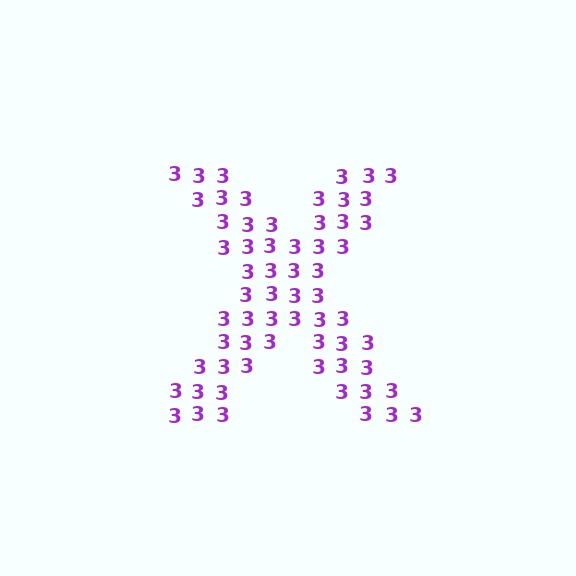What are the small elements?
The small elements are digit 3's.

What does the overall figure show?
The overall figure shows the letter X.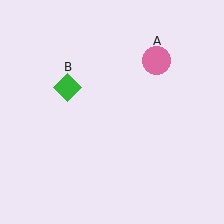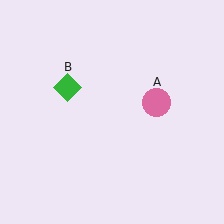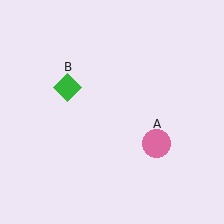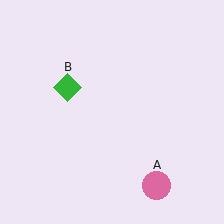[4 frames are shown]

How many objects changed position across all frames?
1 object changed position: pink circle (object A).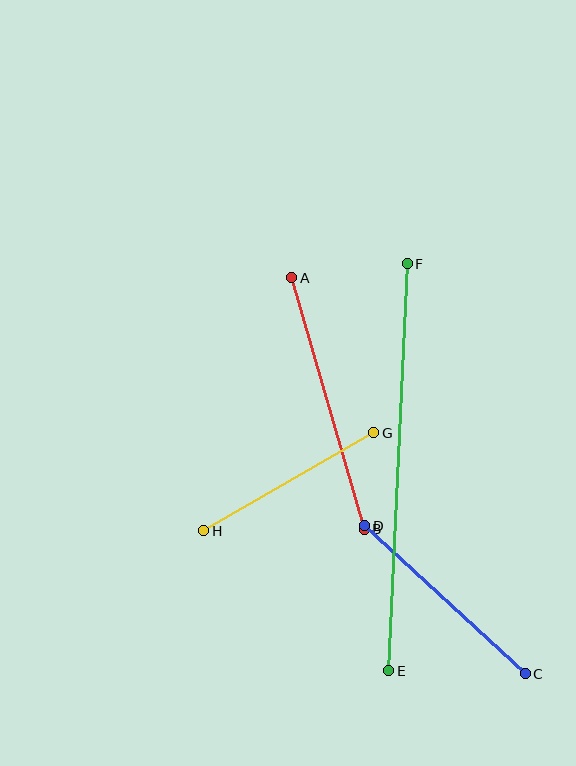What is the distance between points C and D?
The distance is approximately 219 pixels.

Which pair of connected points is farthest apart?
Points E and F are farthest apart.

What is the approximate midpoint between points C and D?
The midpoint is at approximately (445, 600) pixels.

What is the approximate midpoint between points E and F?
The midpoint is at approximately (398, 467) pixels.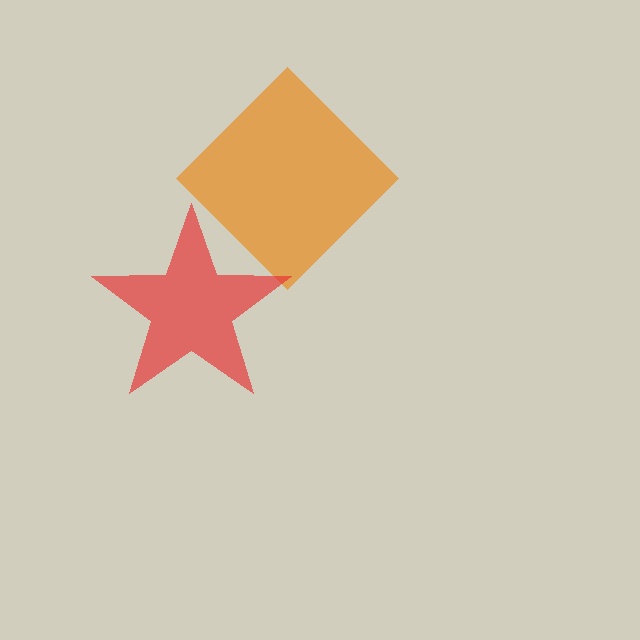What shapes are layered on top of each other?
The layered shapes are: an orange diamond, a red star.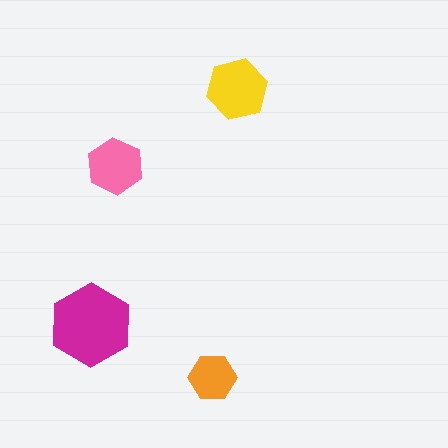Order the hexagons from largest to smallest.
the magenta one, the yellow one, the pink one, the orange one.